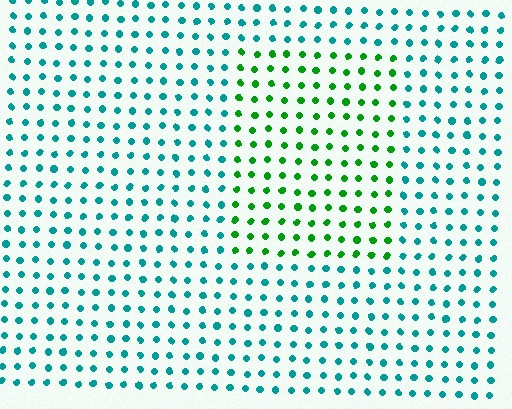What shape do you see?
I see a rectangle.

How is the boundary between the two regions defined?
The boundary is defined purely by a slight shift in hue (about 52 degrees). Spacing, size, and orientation are identical on both sides.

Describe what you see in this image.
The image is filled with small teal elements in a uniform arrangement. A rectangle-shaped region is visible where the elements are tinted to a slightly different hue, forming a subtle color boundary.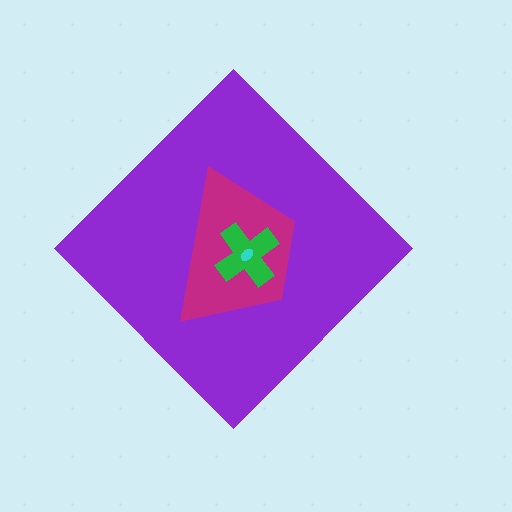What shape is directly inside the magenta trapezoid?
The green cross.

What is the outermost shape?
The purple diamond.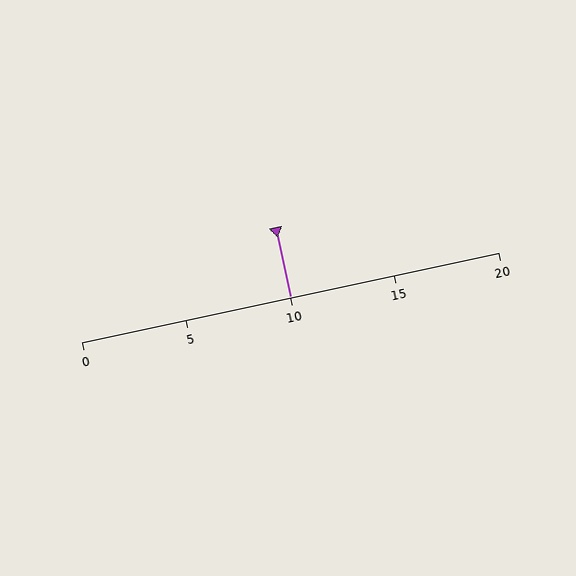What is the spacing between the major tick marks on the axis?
The major ticks are spaced 5 apart.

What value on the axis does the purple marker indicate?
The marker indicates approximately 10.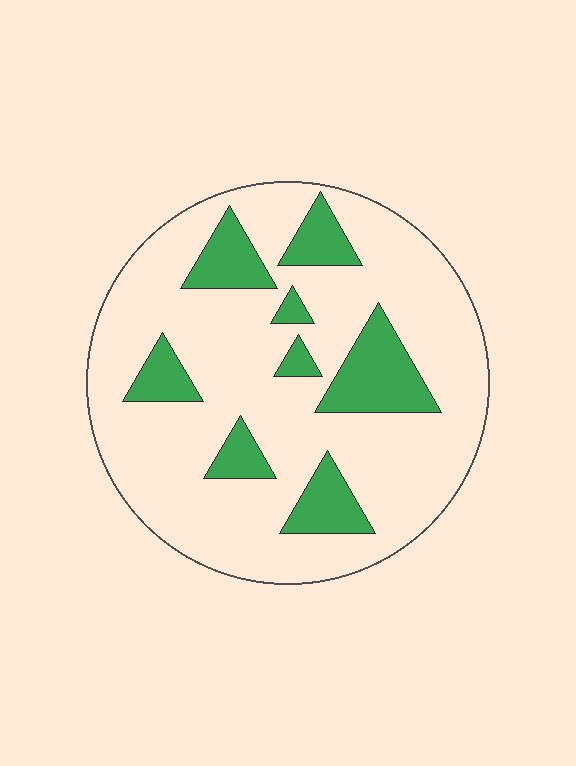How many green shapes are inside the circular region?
8.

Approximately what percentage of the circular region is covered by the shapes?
Approximately 20%.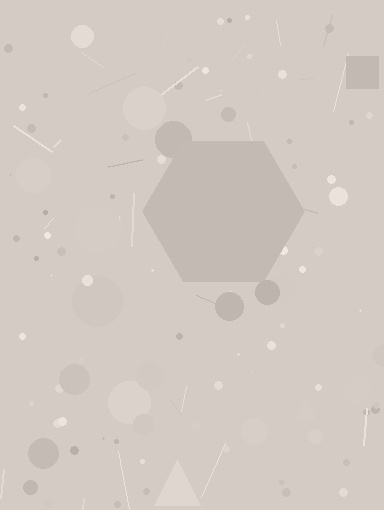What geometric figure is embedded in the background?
A hexagon is embedded in the background.